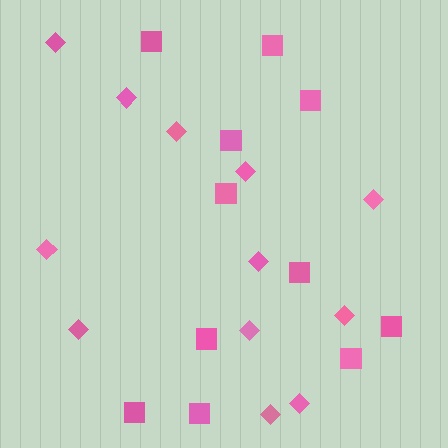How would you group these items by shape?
There are 2 groups: one group of squares (11) and one group of diamonds (12).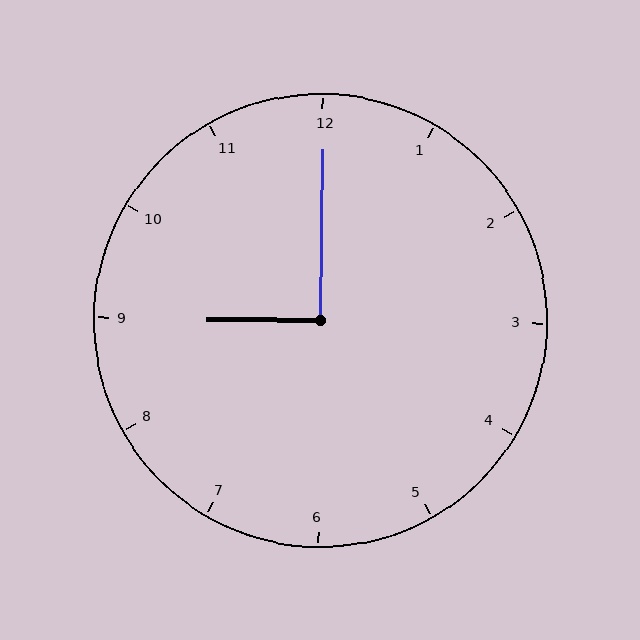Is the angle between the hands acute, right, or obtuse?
It is right.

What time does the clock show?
9:00.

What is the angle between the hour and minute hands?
Approximately 90 degrees.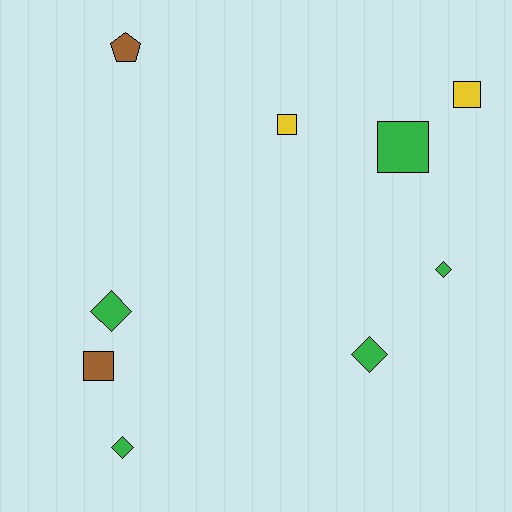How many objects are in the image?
There are 9 objects.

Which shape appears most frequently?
Square, with 4 objects.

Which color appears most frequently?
Green, with 5 objects.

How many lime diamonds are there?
There are no lime diamonds.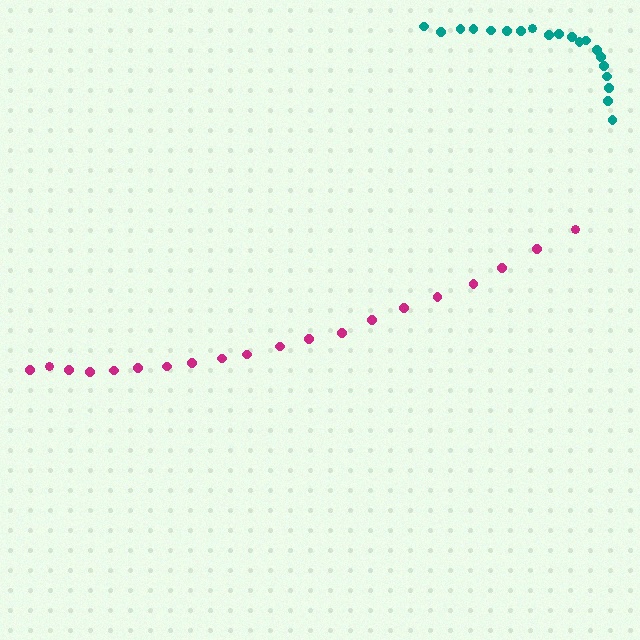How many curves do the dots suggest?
There are 2 distinct paths.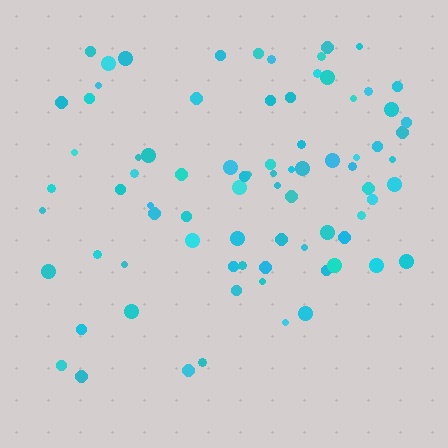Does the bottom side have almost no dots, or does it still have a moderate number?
Still a moderate number, just noticeably fewer than the top.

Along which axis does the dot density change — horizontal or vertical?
Vertical.